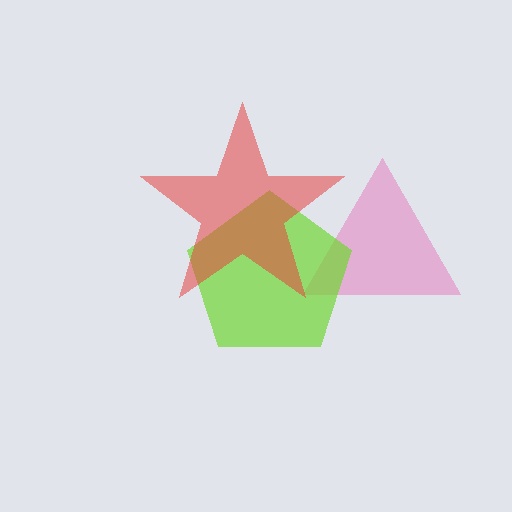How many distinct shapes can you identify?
There are 3 distinct shapes: a pink triangle, a lime pentagon, a red star.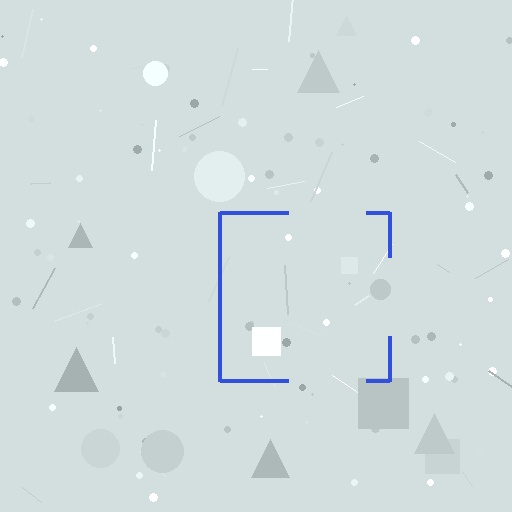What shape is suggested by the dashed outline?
The dashed outline suggests a square.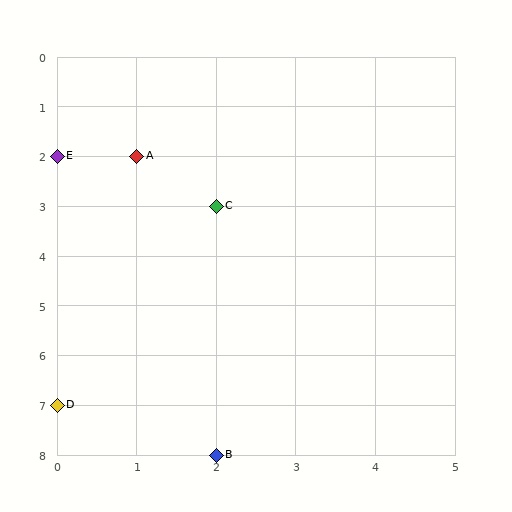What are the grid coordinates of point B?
Point B is at grid coordinates (2, 8).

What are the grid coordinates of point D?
Point D is at grid coordinates (0, 7).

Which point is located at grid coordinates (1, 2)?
Point A is at (1, 2).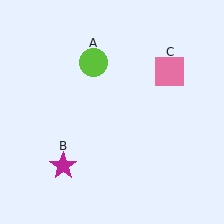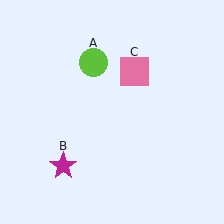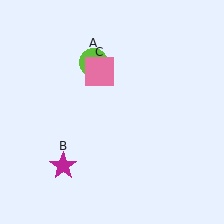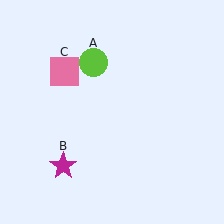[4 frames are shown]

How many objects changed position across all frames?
1 object changed position: pink square (object C).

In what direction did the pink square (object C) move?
The pink square (object C) moved left.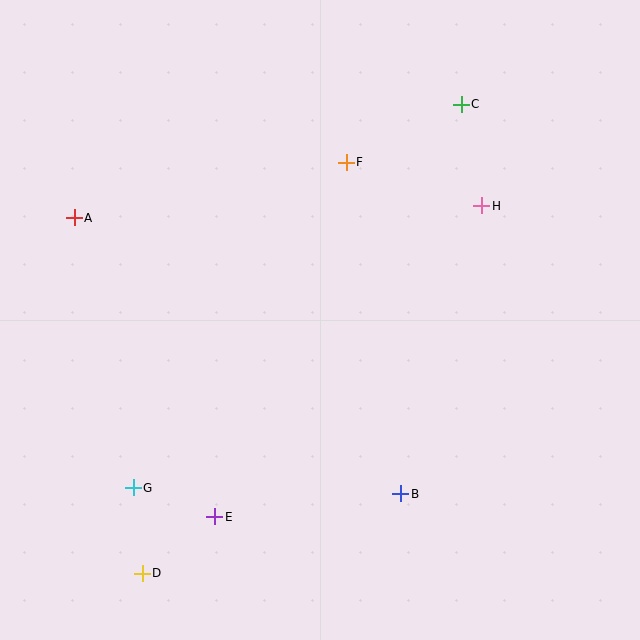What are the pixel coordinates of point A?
Point A is at (74, 218).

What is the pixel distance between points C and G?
The distance between C and G is 505 pixels.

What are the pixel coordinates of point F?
Point F is at (346, 162).